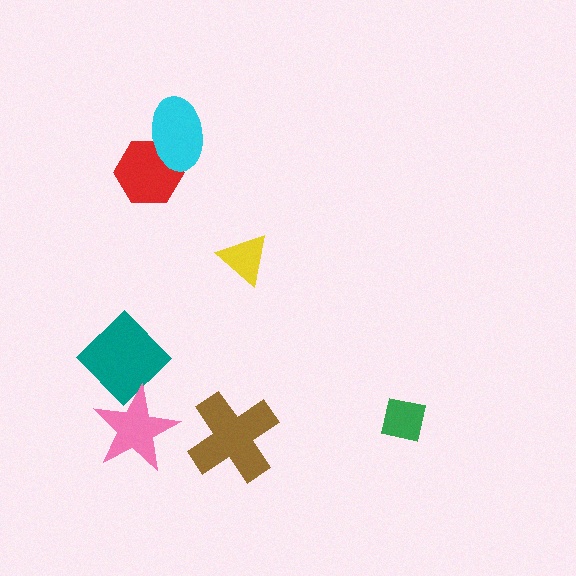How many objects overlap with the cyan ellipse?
1 object overlaps with the cyan ellipse.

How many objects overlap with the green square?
0 objects overlap with the green square.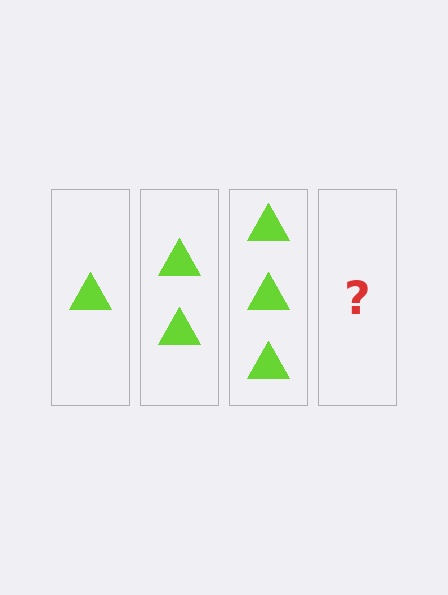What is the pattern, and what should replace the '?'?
The pattern is that each step adds one more triangle. The '?' should be 4 triangles.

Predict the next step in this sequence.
The next step is 4 triangles.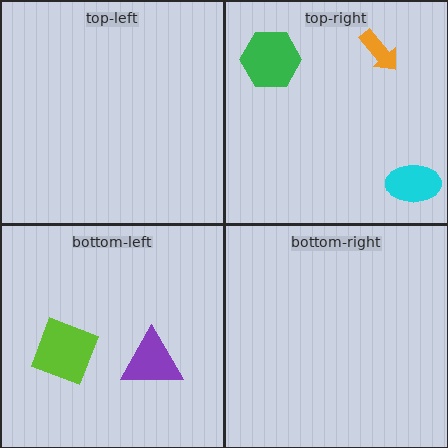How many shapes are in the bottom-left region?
2.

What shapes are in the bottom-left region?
The lime diamond, the purple triangle.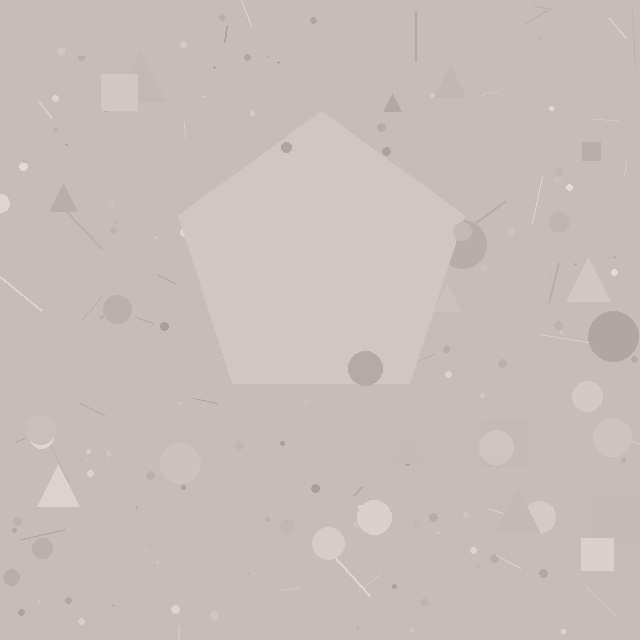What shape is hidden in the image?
A pentagon is hidden in the image.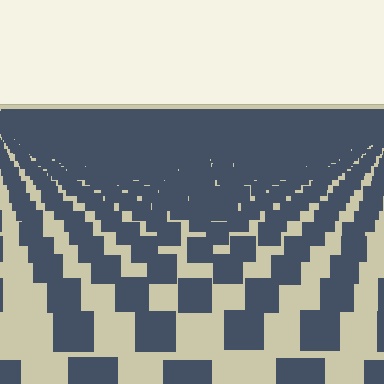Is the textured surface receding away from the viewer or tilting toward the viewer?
The surface is receding away from the viewer. Texture elements get smaller and denser toward the top.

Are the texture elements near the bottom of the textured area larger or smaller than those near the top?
Larger. Near the bottom, elements are closer to the viewer and appear at a bigger on-screen size.